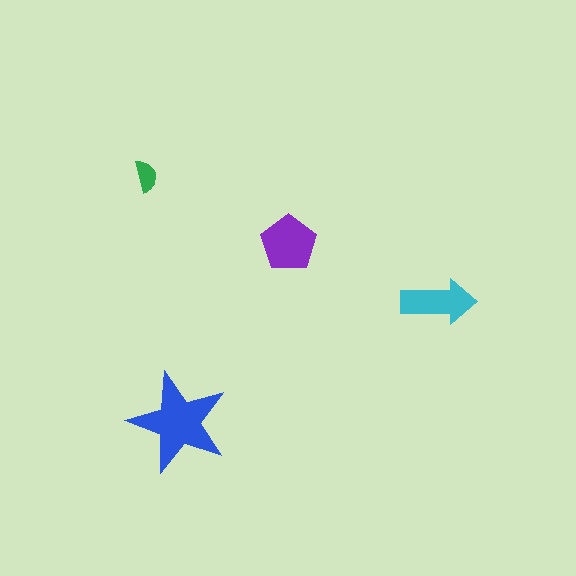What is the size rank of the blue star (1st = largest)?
1st.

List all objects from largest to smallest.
The blue star, the purple pentagon, the cyan arrow, the green semicircle.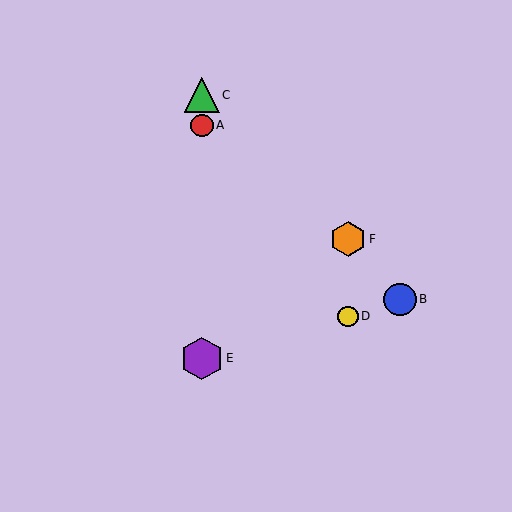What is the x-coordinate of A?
Object A is at x≈202.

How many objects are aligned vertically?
3 objects (A, C, E) are aligned vertically.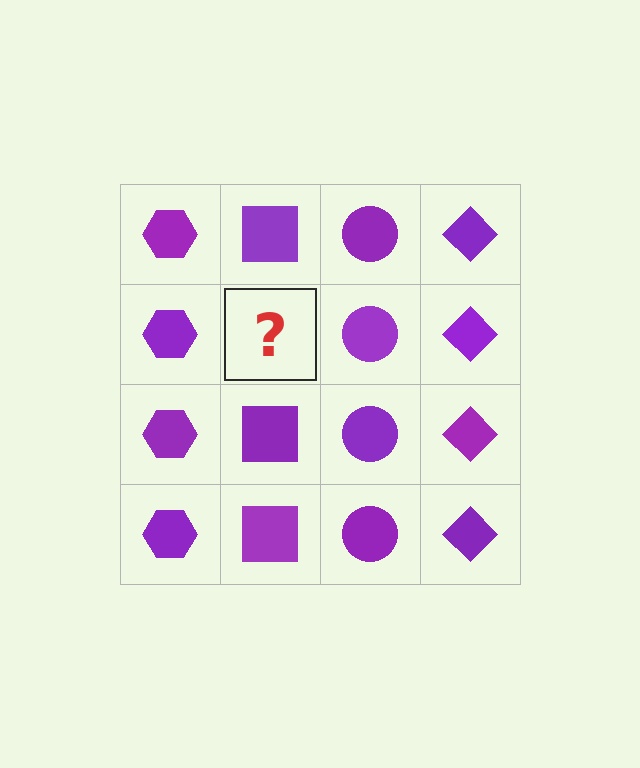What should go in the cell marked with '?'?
The missing cell should contain a purple square.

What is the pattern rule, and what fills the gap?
The rule is that each column has a consistent shape. The gap should be filled with a purple square.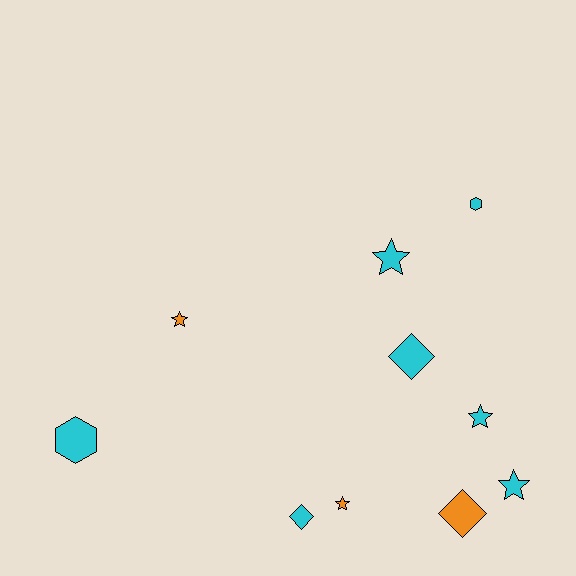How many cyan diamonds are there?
There are 2 cyan diamonds.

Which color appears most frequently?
Cyan, with 7 objects.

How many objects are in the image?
There are 10 objects.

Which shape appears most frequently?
Star, with 5 objects.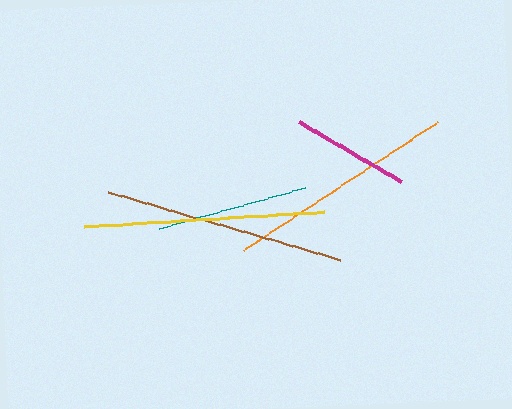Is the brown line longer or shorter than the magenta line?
The brown line is longer than the magenta line.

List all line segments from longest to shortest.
From longest to shortest: brown, yellow, orange, teal, magenta.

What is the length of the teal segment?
The teal segment is approximately 152 pixels long.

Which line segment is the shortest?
The magenta line is the shortest at approximately 119 pixels.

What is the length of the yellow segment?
The yellow segment is approximately 241 pixels long.